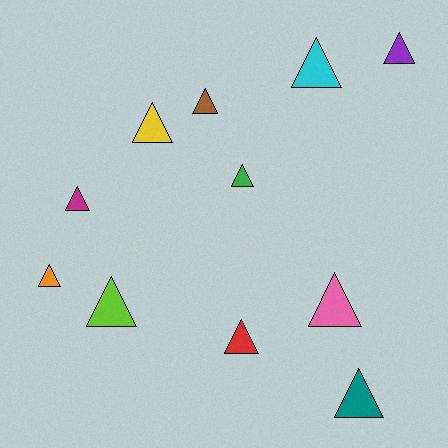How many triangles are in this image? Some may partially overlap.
There are 11 triangles.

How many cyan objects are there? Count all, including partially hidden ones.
There is 1 cyan object.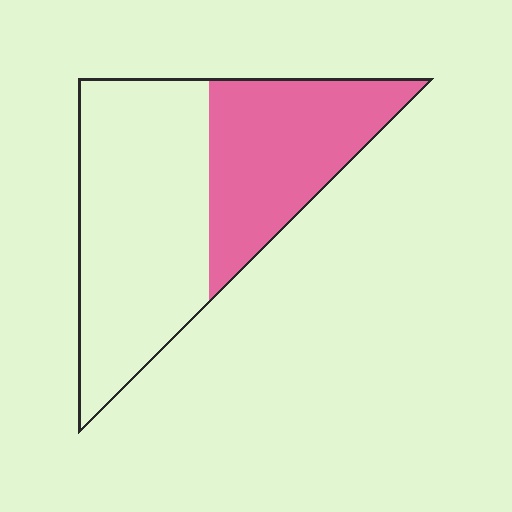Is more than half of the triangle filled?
No.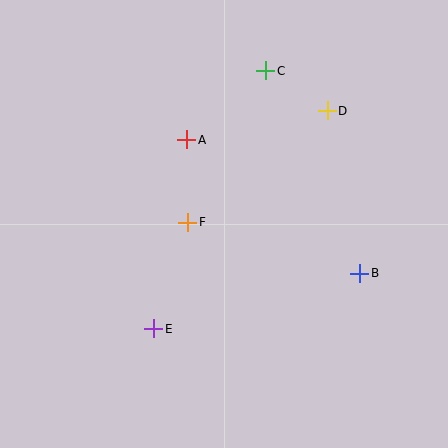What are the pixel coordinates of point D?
Point D is at (327, 111).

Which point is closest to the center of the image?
Point F at (188, 222) is closest to the center.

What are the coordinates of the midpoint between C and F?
The midpoint between C and F is at (227, 146).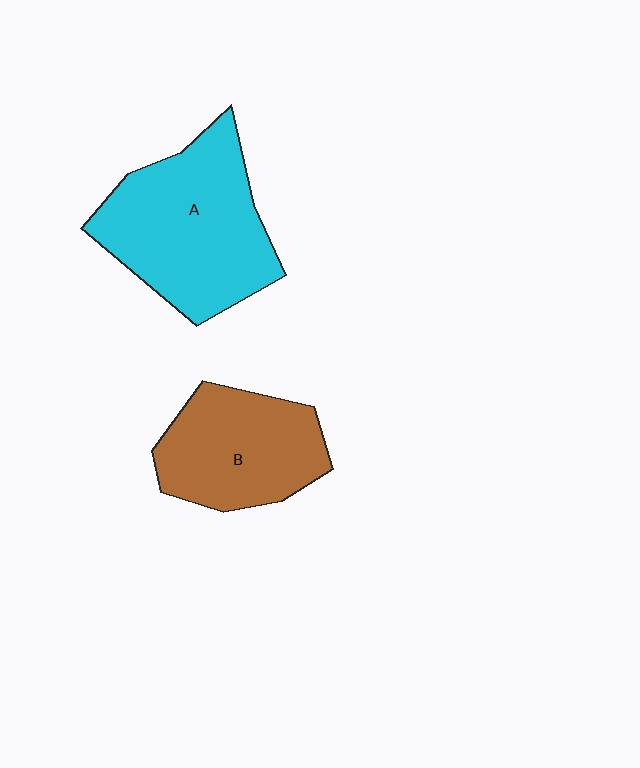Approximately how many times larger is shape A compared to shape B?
Approximately 1.4 times.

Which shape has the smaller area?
Shape B (brown).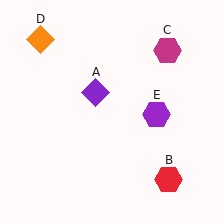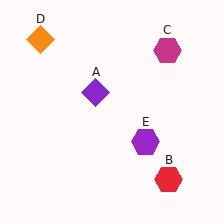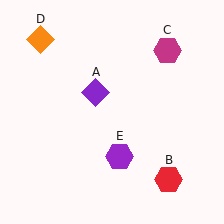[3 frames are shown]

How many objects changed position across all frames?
1 object changed position: purple hexagon (object E).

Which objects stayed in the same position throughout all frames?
Purple diamond (object A) and red hexagon (object B) and magenta hexagon (object C) and orange diamond (object D) remained stationary.